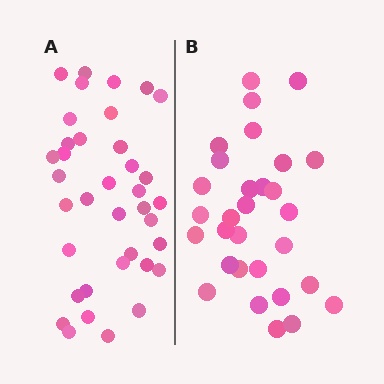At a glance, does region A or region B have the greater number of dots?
Region A (the left region) has more dots.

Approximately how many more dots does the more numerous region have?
Region A has roughly 8 or so more dots than region B.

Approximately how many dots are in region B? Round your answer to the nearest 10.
About 30 dots.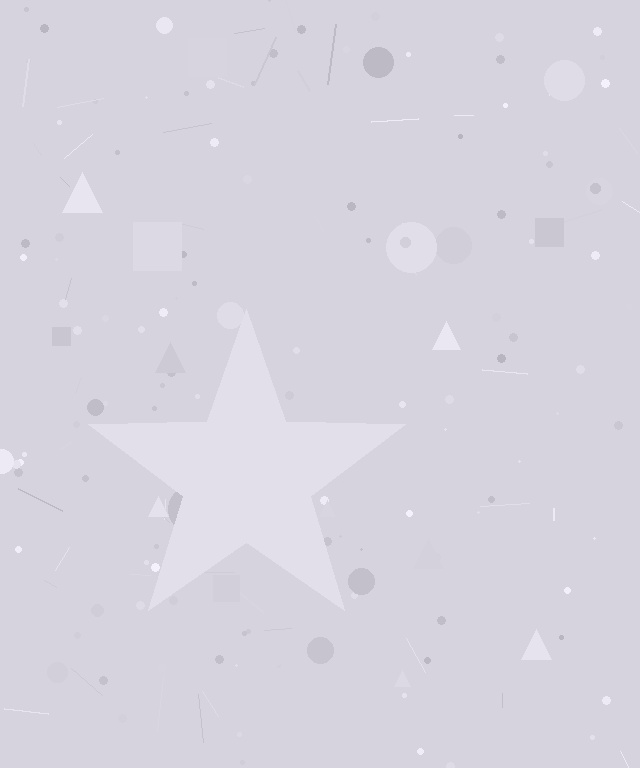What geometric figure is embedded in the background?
A star is embedded in the background.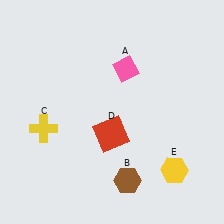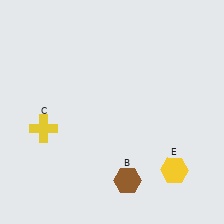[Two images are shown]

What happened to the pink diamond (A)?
The pink diamond (A) was removed in Image 2. It was in the top-right area of Image 1.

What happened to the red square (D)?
The red square (D) was removed in Image 2. It was in the bottom-left area of Image 1.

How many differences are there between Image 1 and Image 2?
There are 2 differences between the two images.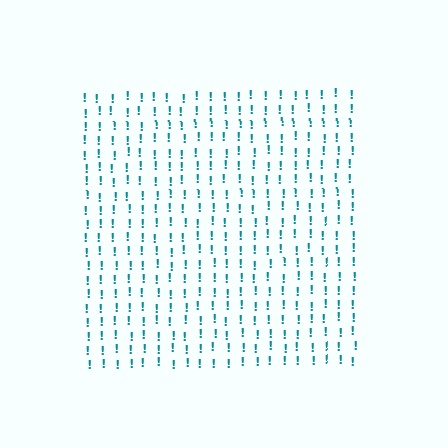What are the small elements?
The small elements are exclamation marks.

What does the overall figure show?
The overall figure shows a square.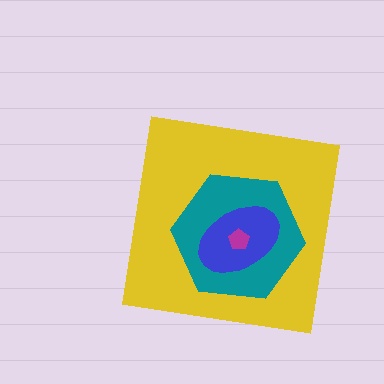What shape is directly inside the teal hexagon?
The blue ellipse.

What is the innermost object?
The magenta pentagon.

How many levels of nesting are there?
4.